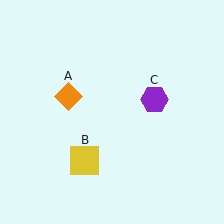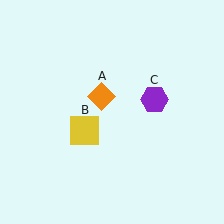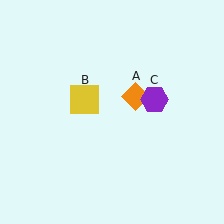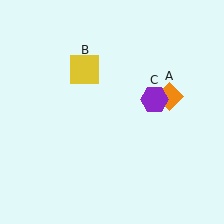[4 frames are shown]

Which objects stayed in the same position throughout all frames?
Purple hexagon (object C) remained stationary.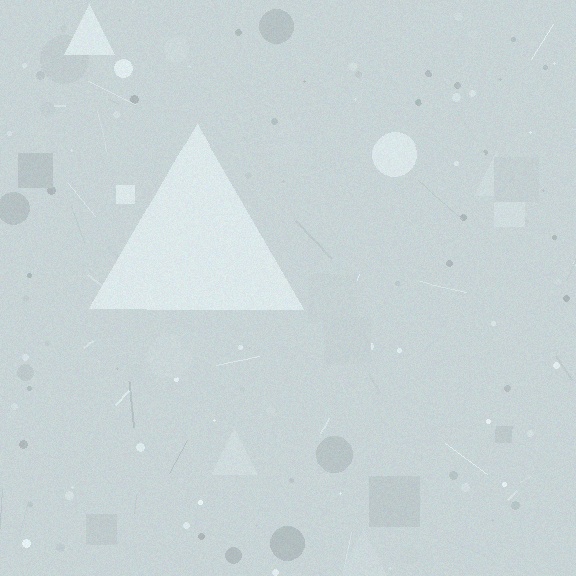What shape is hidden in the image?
A triangle is hidden in the image.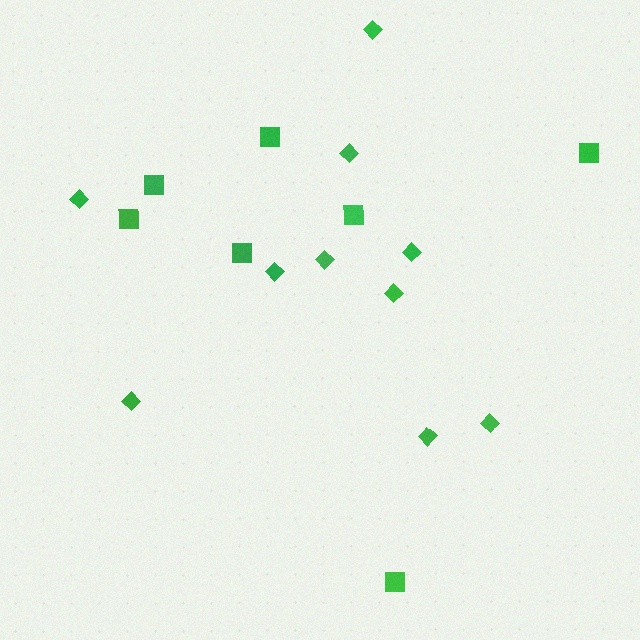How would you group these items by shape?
There are 2 groups: one group of diamonds (10) and one group of squares (7).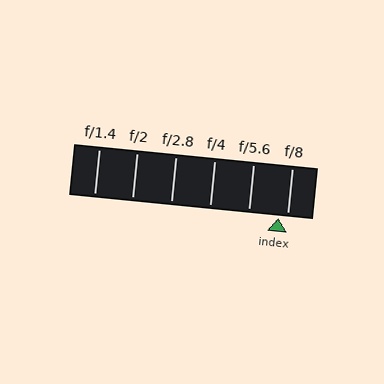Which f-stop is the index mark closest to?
The index mark is closest to f/8.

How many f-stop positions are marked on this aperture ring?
There are 6 f-stop positions marked.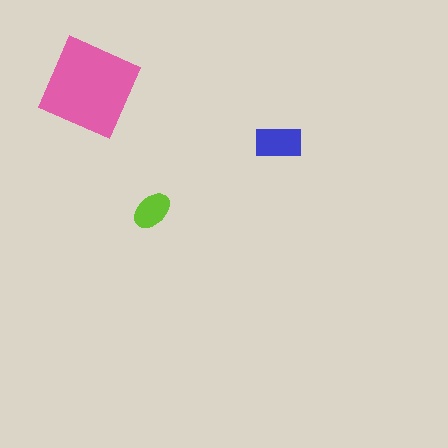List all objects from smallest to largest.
The lime ellipse, the blue rectangle, the pink square.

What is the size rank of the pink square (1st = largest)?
1st.